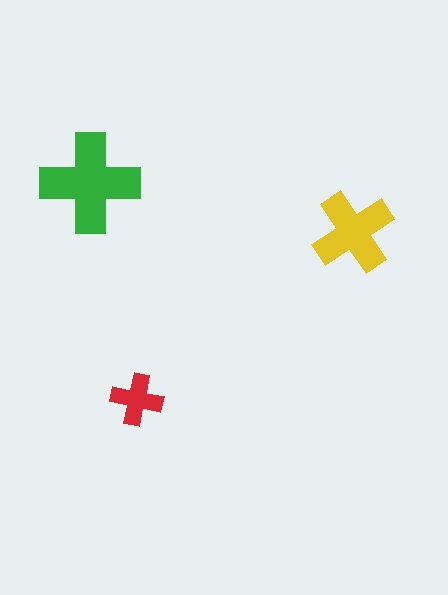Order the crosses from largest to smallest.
the green one, the yellow one, the red one.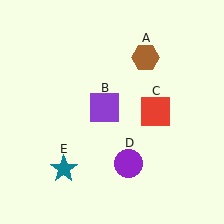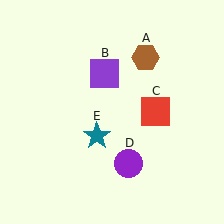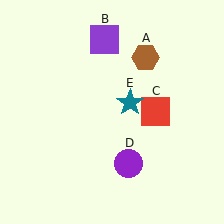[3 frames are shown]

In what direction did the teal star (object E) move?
The teal star (object E) moved up and to the right.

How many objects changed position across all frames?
2 objects changed position: purple square (object B), teal star (object E).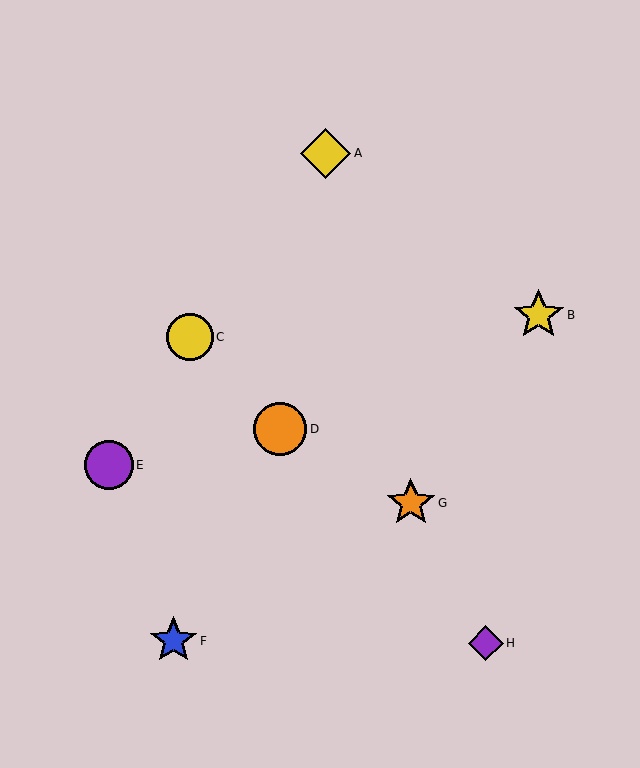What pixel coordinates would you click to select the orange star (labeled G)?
Click at (411, 503) to select the orange star G.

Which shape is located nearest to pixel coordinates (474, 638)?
The purple diamond (labeled H) at (486, 643) is nearest to that location.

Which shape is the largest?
The orange circle (labeled D) is the largest.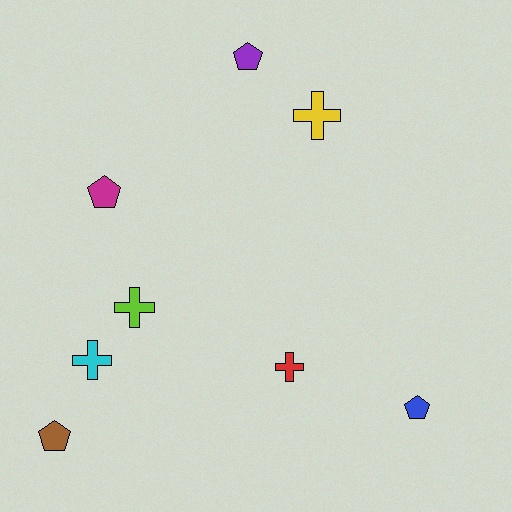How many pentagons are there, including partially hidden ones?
There are 4 pentagons.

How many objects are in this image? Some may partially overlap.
There are 8 objects.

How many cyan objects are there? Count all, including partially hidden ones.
There is 1 cyan object.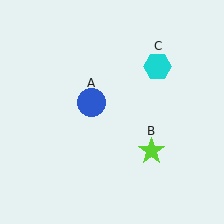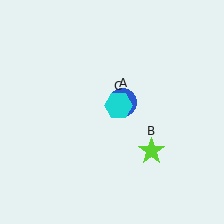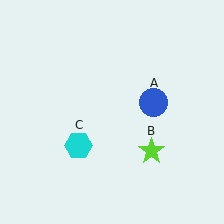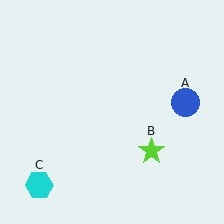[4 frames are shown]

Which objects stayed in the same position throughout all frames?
Lime star (object B) remained stationary.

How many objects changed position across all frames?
2 objects changed position: blue circle (object A), cyan hexagon (object C).